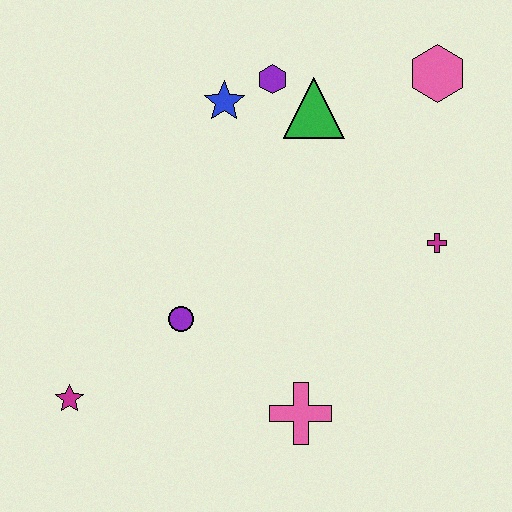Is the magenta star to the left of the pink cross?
Yes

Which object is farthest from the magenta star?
The pink hexagon is farthest from the magenta star.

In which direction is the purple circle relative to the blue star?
The purple circle is below the blue star.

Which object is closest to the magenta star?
The purple circle is closest to the magenta star.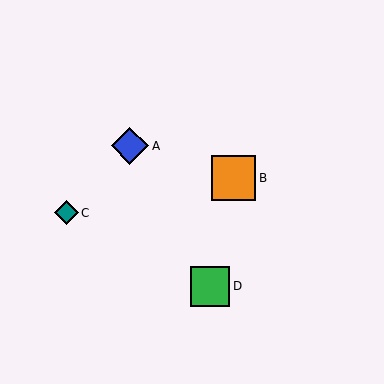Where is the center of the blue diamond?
The center of the blue diamond is at (130, 146).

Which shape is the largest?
The orange square (labeled B) is the largest.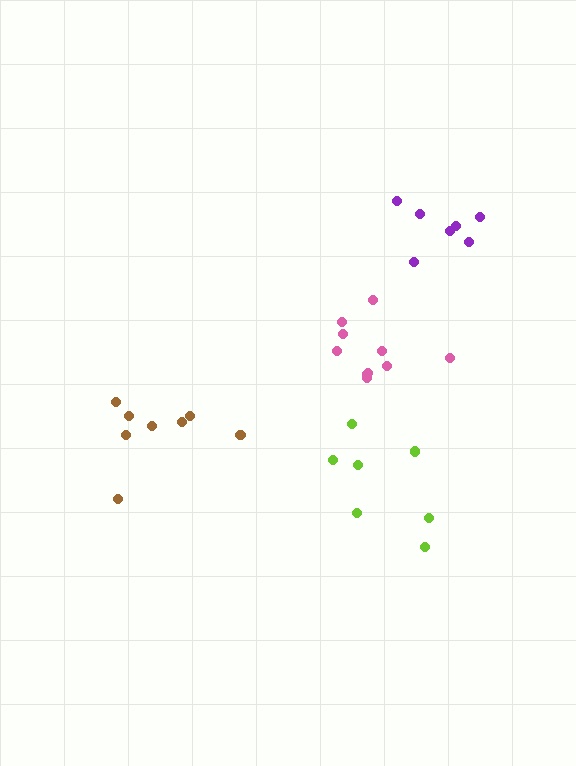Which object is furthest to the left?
The brown cluster is leftmost.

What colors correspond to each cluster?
The clusters are colored: purple, lime, brown, pink.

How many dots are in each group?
Group 1: 7 dots, Group 2: 8 dots, Group 3: 8 dots, Group 4: 10 dots (33 total).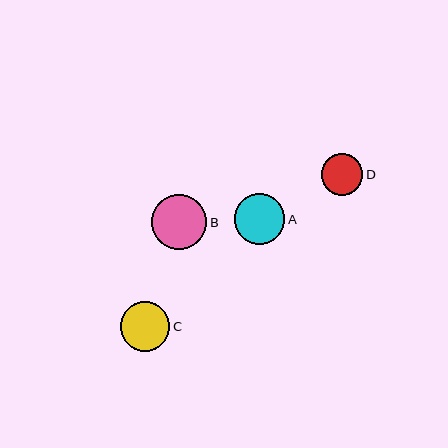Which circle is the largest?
Circle B is the largest with a size of approximately 55 pixels.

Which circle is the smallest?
Circle D is the smallest with a size of approximately 42 pixels.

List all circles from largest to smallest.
From largest to smallest: B, A, C, D.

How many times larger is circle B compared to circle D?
Circle B is approximately 1.3 times the size of circle D.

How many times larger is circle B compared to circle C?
Circle B is approximately 1.1 times the size of circle C.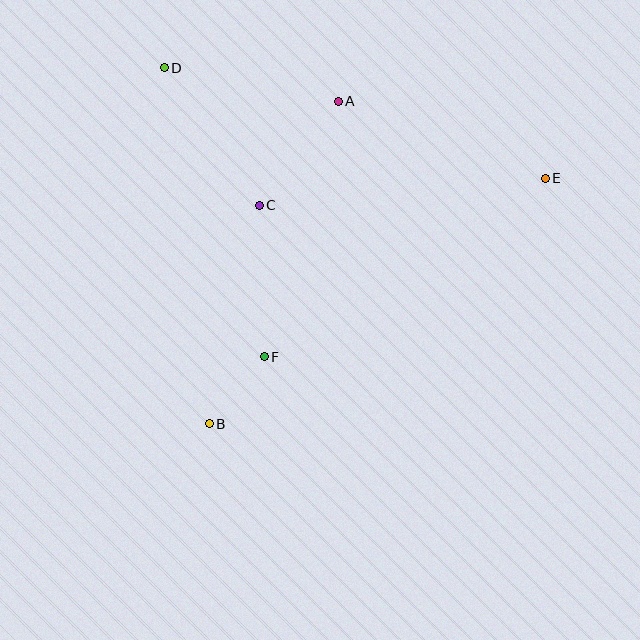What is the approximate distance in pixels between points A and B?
The distance between A and B is approximately 347 pixels.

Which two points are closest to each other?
Points B and F are closest to each other.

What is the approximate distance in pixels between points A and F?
The distance between A and F is approximately 266 pixels.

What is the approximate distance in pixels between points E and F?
The distance between E and F is approximately 333 pixels.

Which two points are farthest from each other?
Points B and E are farthest from each other.